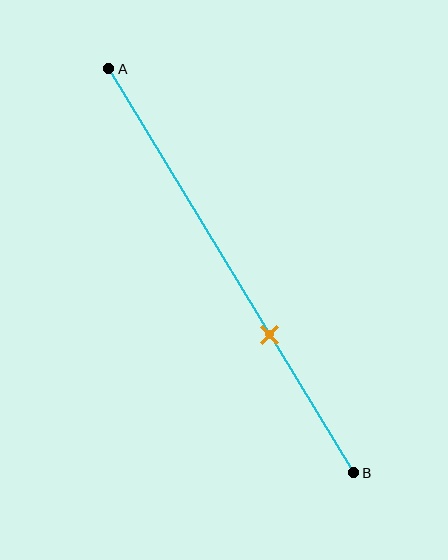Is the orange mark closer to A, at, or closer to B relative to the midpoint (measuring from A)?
The orange mark is closer to point B than the midpoint of segment AB.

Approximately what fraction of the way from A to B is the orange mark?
The orange mark is approximately 65% of the way from A to B.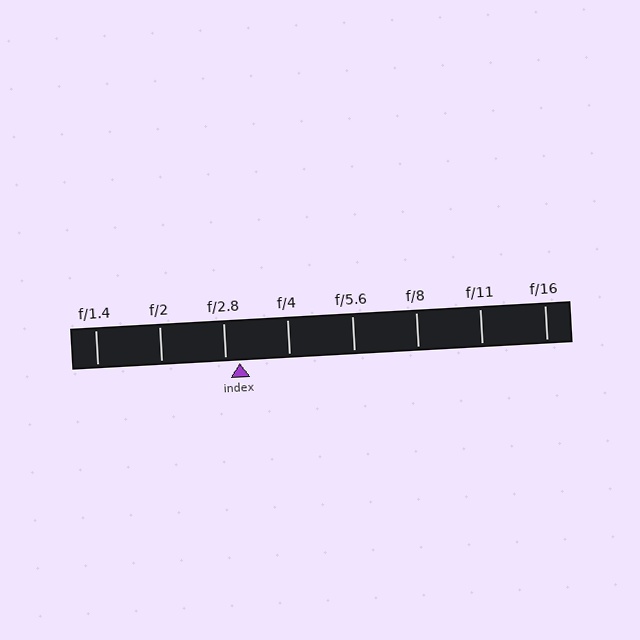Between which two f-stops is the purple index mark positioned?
The index mark is between f/2.8 and f/4.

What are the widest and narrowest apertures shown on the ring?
The widest aperture shown is f/1.4 and the narrowest is f/16.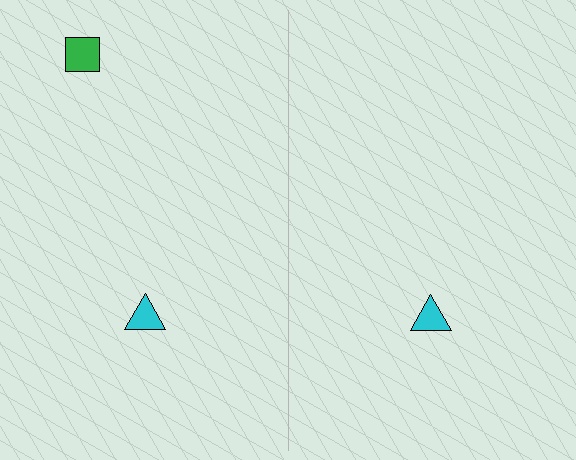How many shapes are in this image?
There are 3 shapes in this image.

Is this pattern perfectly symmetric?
No, the pattern is not perfectly symmetric. A green square is missing from the right side.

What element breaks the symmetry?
A green square is missing from the right side.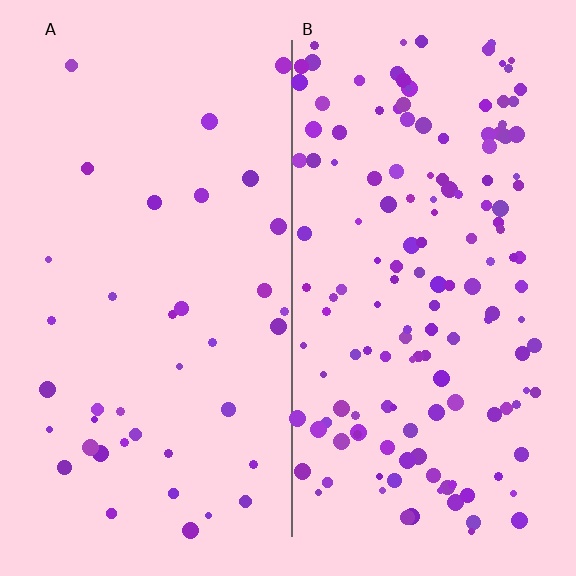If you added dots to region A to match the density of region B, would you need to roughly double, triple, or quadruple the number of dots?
Approximately quadruple.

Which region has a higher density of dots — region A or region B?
B (the right).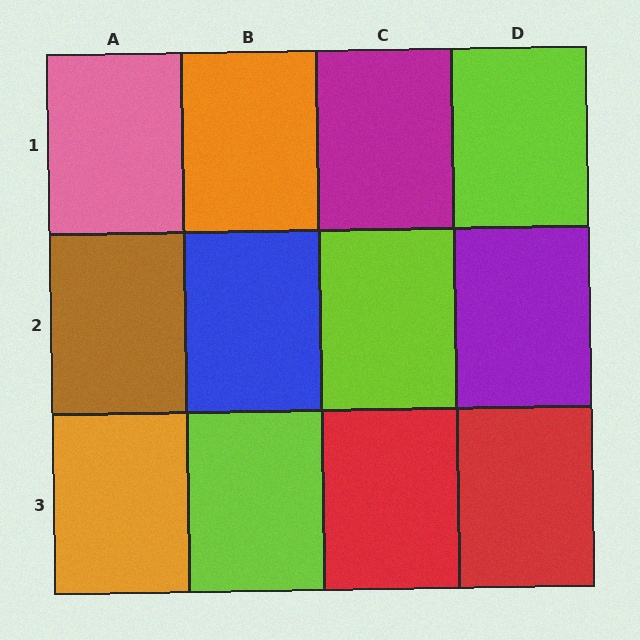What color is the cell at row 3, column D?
Red.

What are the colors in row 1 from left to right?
Pink, orange, magenta, lime.